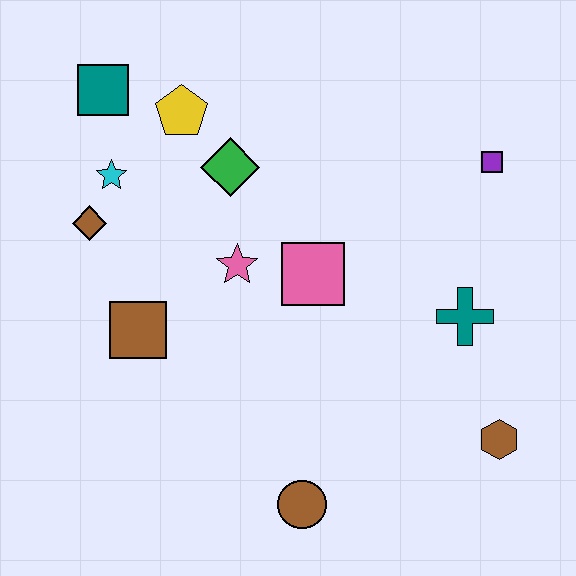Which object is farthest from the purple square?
The brown diamond is farthest from the purple square.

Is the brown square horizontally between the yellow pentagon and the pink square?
No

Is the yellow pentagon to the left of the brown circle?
Yes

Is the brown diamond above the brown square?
Yes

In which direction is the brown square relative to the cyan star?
The brown square is below the cyan star.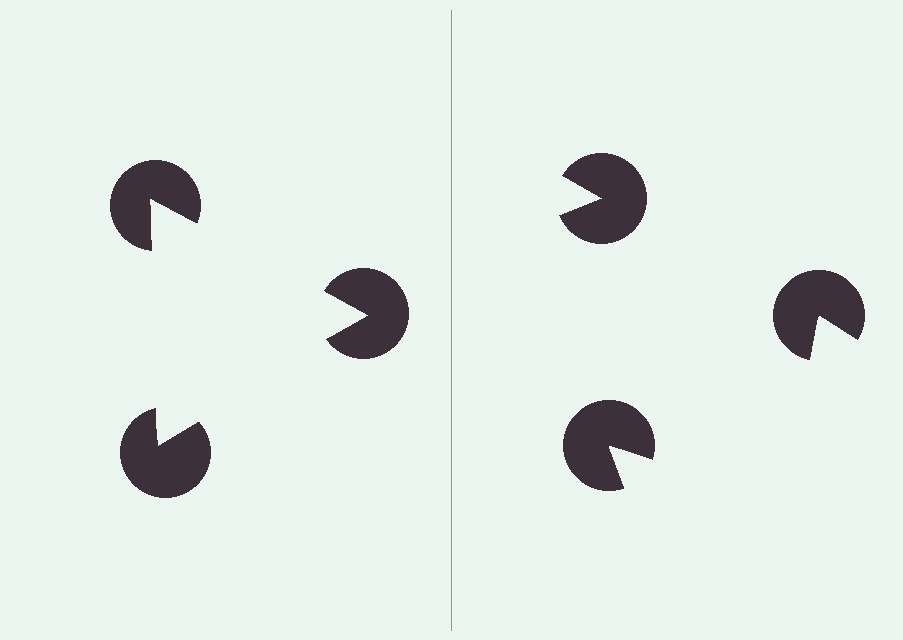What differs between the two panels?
The pac-man discs are positioned identically on both sides; only the wedge orientations differ. On the left they align to a triangle; on the right they are misaligned.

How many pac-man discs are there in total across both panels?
6 — 3 on each side.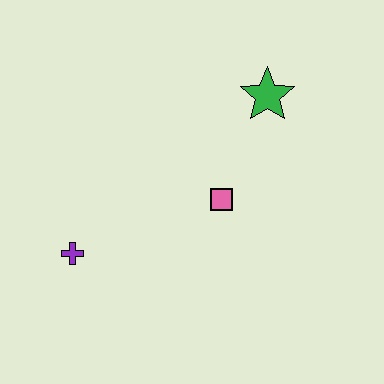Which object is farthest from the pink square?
The purple cross is farthest from the pink square.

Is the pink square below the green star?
Yes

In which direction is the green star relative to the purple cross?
The green star is to the right of the purple cross.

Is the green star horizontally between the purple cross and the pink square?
No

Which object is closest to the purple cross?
The pink square is closest to the purple cross.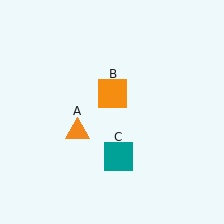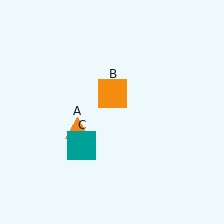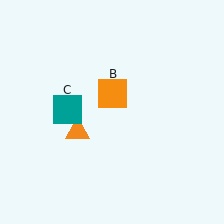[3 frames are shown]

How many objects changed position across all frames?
1 object changed position: teal square (object C).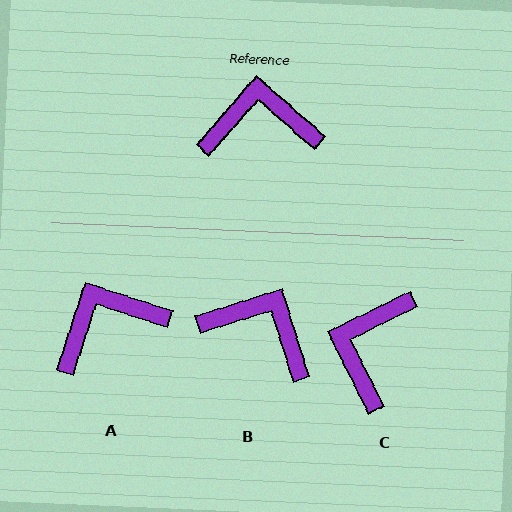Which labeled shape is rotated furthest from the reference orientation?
C, about 68 degrees away.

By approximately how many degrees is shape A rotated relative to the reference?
Approximately 23 degrees counter-clockwise.